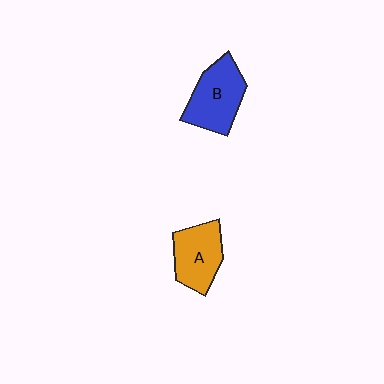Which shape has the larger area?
Shape B (blue).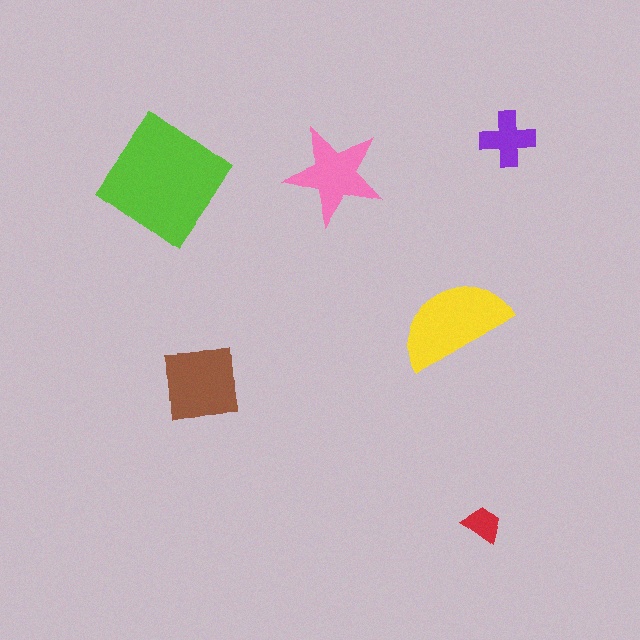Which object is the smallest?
The red trapezoid.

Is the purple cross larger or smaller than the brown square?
Smaller.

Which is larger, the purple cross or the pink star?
The pink star.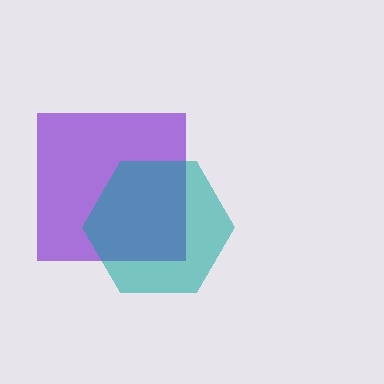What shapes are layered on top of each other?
The layered shapes are: a purple square, a teal hexagon.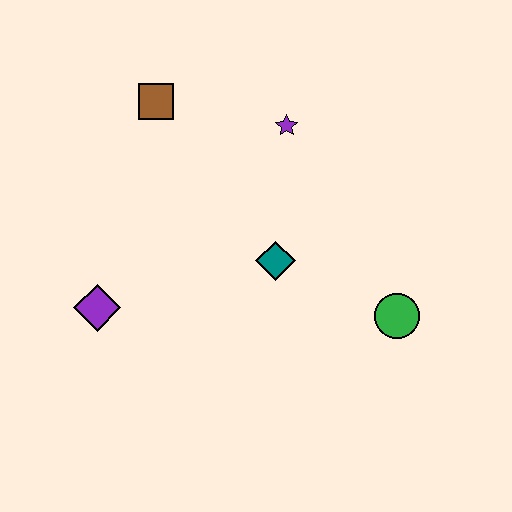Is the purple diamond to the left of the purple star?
Yes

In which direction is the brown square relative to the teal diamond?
The brown square is above the teal diamond.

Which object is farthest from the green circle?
The brown square is farthest from the green circle.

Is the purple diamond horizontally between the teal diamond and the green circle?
No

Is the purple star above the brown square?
No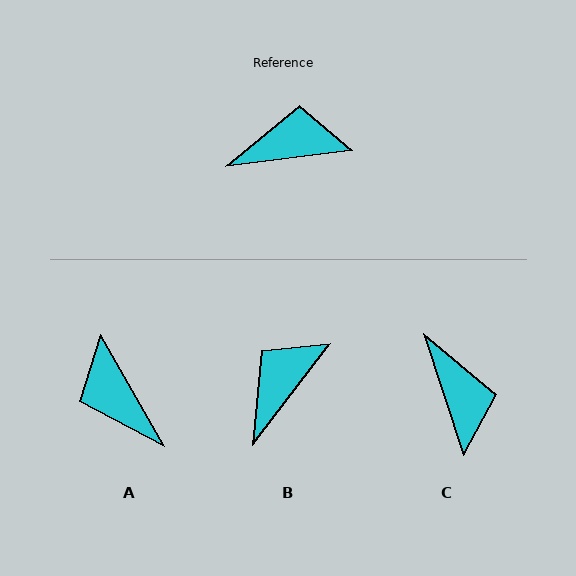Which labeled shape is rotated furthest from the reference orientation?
A, about 113 degrees away.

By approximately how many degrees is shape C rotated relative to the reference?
Approximately 79 degrees clockwise.